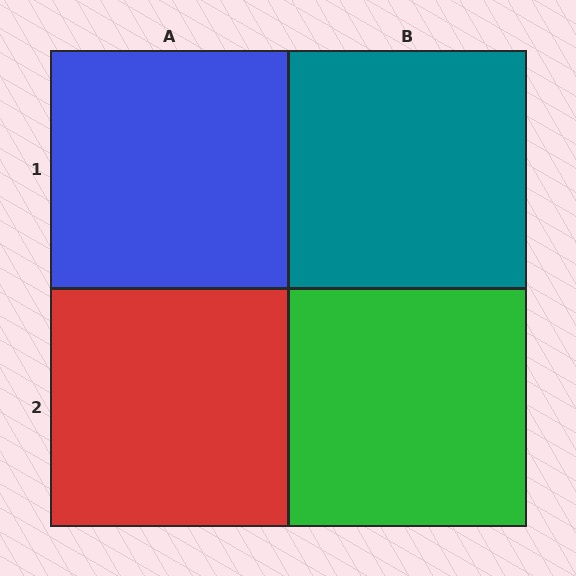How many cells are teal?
1 cell is teal.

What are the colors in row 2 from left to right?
Red, green.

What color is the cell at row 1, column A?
Blue.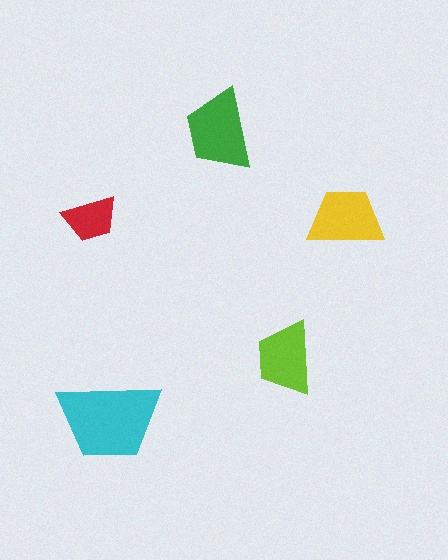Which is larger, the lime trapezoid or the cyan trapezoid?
The cyan one.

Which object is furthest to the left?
The red trapezoid is leftmost.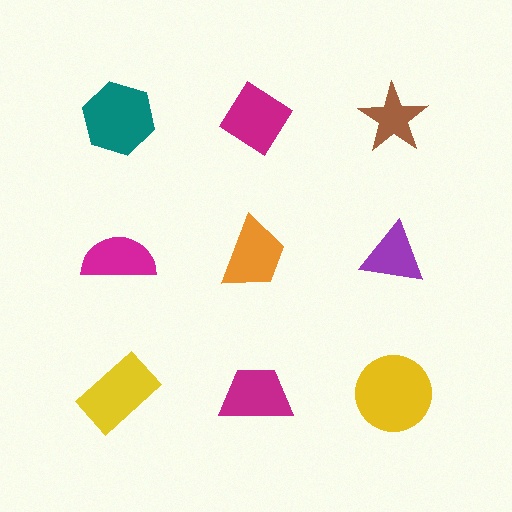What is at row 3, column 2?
A magenta trapezoid.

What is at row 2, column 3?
A purple triangle.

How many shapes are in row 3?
3 shapes.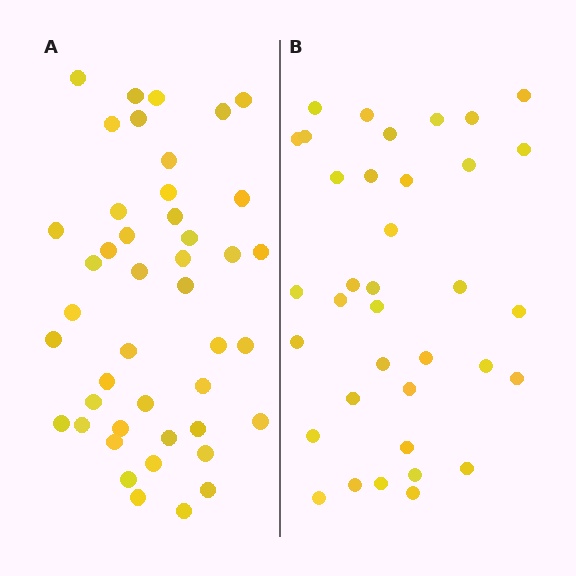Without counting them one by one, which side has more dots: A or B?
Region A (the left region) has more dots.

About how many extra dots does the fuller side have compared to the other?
Region A has roughly 8 or so more dots than region B.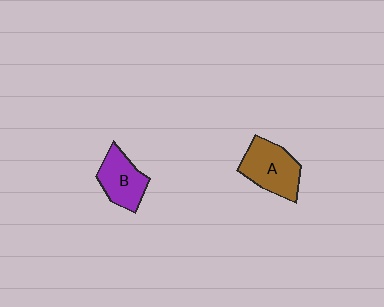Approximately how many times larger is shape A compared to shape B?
Approximately 1.2 times.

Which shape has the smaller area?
Shape B (purple).